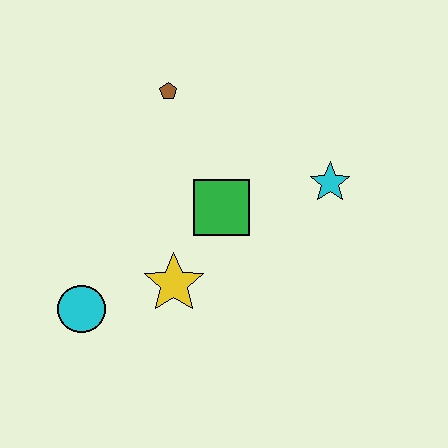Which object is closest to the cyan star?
The green square is closest to the cyan star.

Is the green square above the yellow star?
Yes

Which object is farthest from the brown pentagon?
The cyan circle is farthest from the brown pentagon.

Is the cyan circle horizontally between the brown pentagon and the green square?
No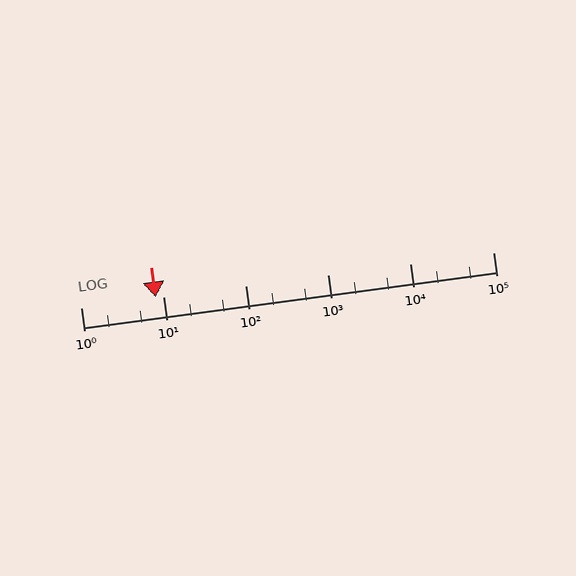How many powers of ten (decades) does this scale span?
The scale spans 5 decades, from 1 to 100000.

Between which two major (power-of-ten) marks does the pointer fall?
The pointer is between 1 and 10.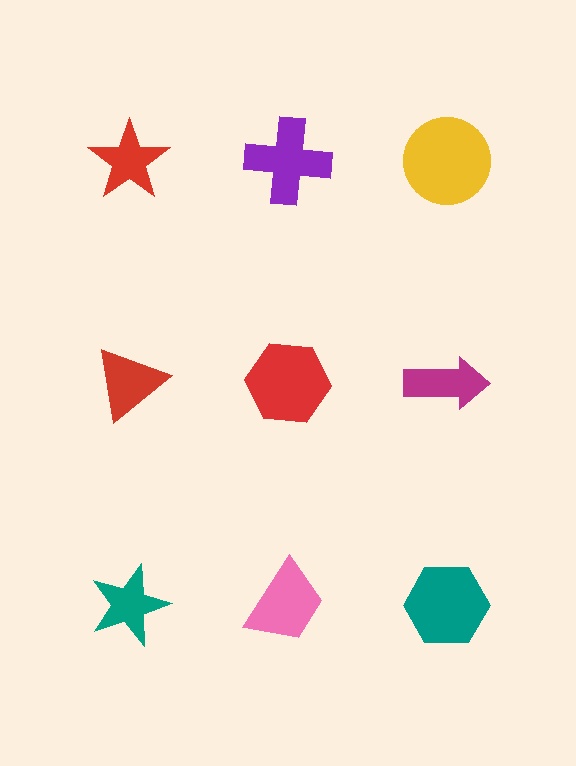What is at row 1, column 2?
A purple cross.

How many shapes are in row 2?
3 shapes.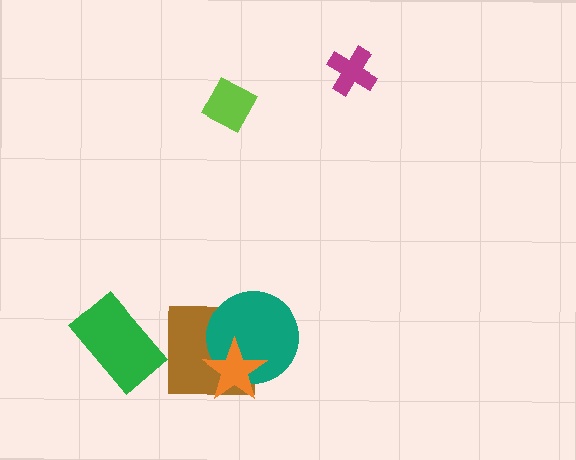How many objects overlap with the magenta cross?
0 objects overlap with the magenta cross.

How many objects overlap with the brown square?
2 objects overlap with the brown square.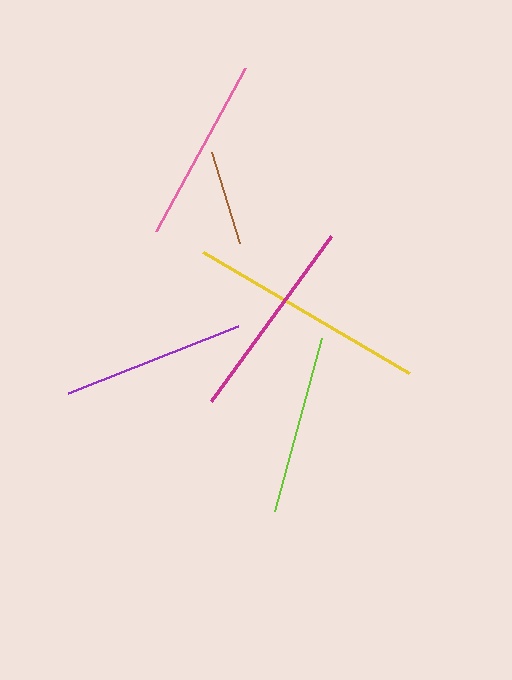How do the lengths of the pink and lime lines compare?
The pink and lime lines are approximately the same length.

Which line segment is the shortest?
The brown line is the shortest at approximately 96 pixels.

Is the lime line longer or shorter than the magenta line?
The magenta line is longer than the lime line.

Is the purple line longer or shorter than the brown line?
The purple line is longer than the brown line.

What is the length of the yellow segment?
The yellow segment is approximately 239 pixels long.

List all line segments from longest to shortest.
From longest to shortest: yellow, magenta, pink, purple, lime, brown.